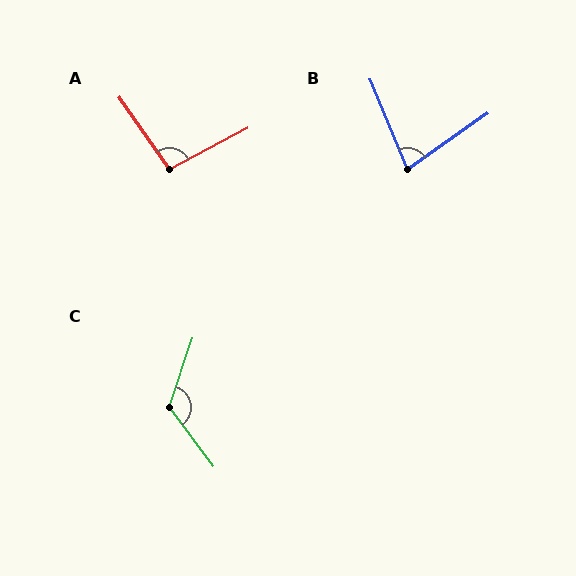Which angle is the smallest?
B, at approximately 77 degrees.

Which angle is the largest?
C, at approximately 125 degrees.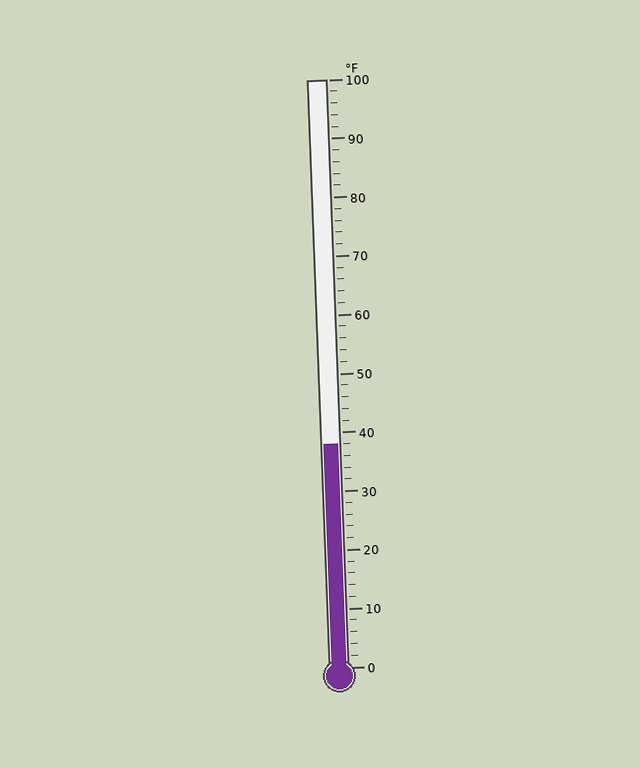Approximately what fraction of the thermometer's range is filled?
The thermometer is filled to approximately 40% of its range.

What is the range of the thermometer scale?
The thermometer scale ranges from 0°F to 100°F.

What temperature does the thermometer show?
The thermometer shows approximately 38°F.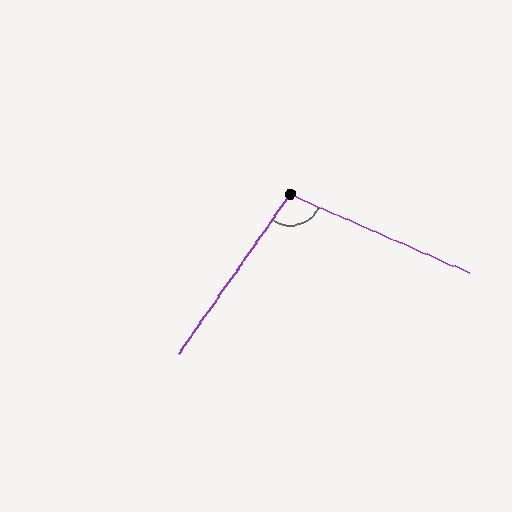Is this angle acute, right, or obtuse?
It is obtuse.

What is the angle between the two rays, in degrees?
Approximately 101 degrees.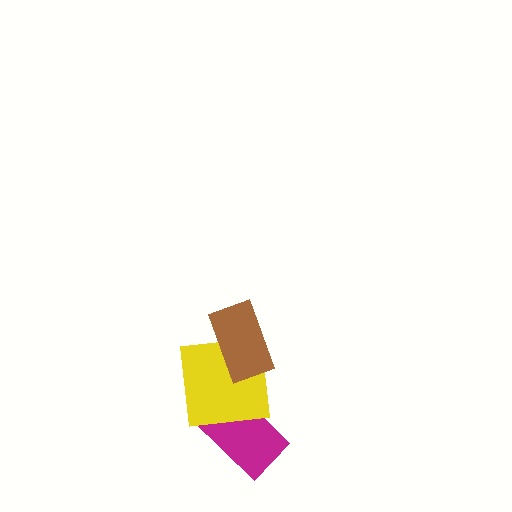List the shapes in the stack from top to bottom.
From top to bottom: the brown rectangle, the yellow square, the magenta rectangle.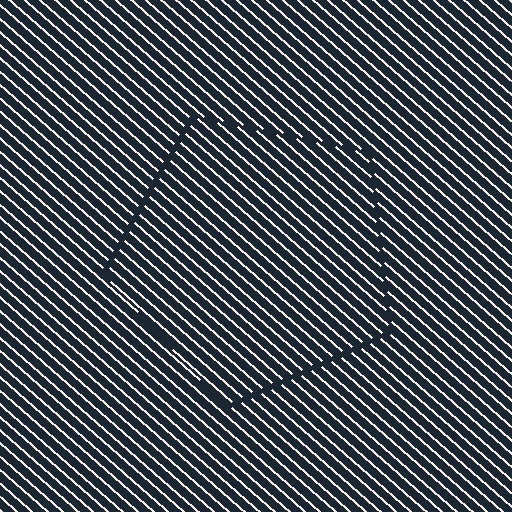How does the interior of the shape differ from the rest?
The interior of the shape contains the same grating, shifted by half a period — the contour is defined by the phase discontinuity where line-ends from the inner and outer gratings abut.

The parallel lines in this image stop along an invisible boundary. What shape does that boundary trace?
An illusory pentagon. The interior of the shape contains the same grating, shifted by half a period — the contour is defined by the phase discontinuity where line-ends from the inner and outer gratings abut.